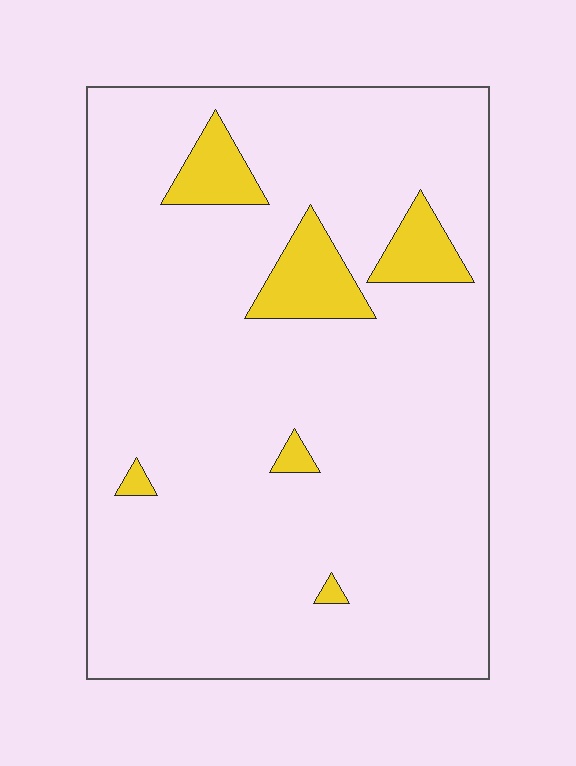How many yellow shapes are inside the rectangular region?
6.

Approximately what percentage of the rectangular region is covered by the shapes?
Approximately 10%.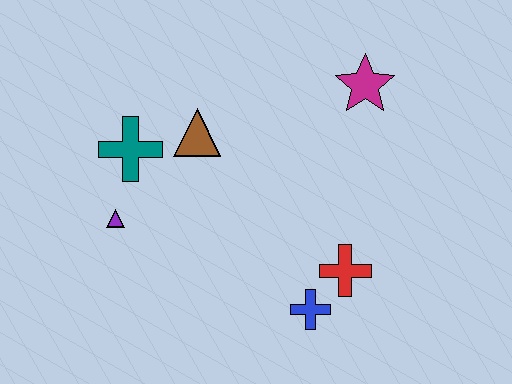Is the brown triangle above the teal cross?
Yes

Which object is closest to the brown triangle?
The teal cross is closest to the brown triangle.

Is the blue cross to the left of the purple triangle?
No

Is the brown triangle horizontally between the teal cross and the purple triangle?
No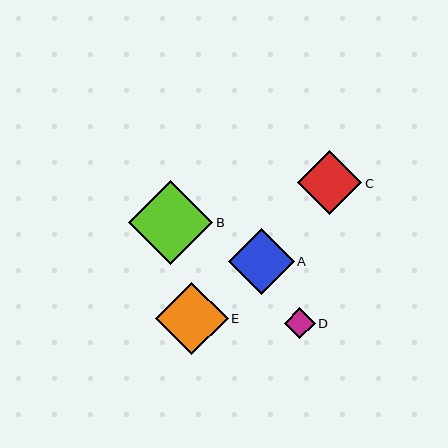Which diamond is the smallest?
Diamond D is the smallest with a size of approximately 31 pixels.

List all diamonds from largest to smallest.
From largest to smallest: B, E, A, C, D.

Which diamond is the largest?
Diamond B is the largest with a size of approximately 84 pixels.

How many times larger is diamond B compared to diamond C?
Diamond B is approximately 1.3 times the size of diamond C.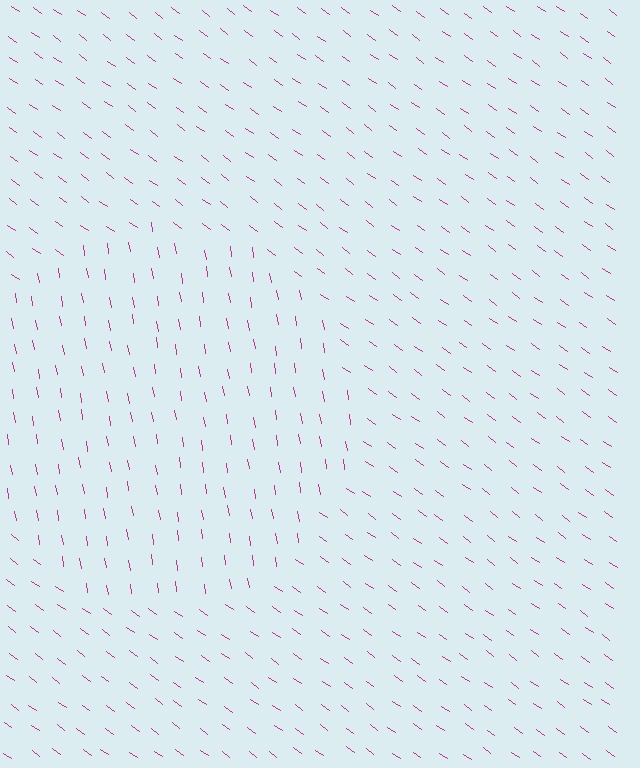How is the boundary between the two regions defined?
The boundary is defined purely by a change in line orientation (approximately 45 degrees difference). All lines are the same color and thickness.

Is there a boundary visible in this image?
Yes, there is a texture boundary formed by a change in line orientation.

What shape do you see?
I see a circle.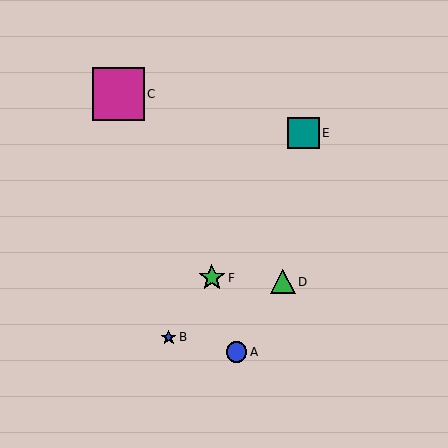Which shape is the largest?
The magenta square (labeled C) is the largest.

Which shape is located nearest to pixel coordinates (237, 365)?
The blue circle (labeled A) at (236, 352) is nearest to that location.